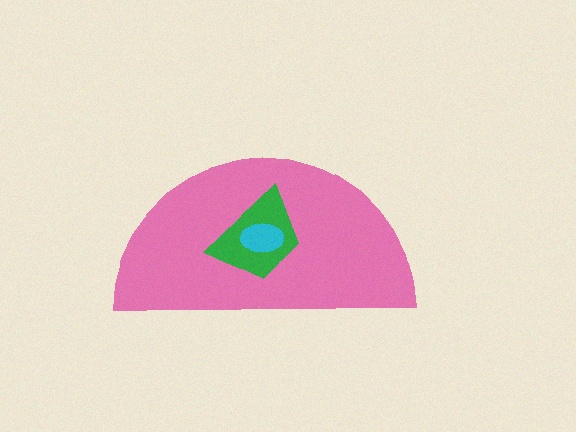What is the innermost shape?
The cyan ellipse.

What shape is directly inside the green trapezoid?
The cyan ellipse.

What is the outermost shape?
The pink semicircle.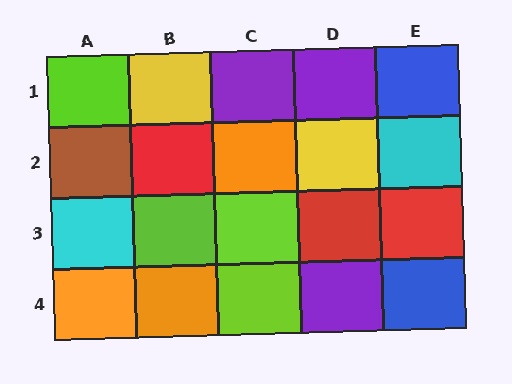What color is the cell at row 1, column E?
Blue.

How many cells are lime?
4 cells are lime.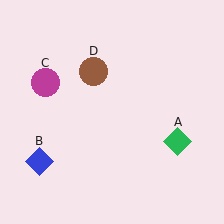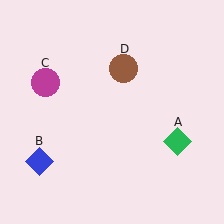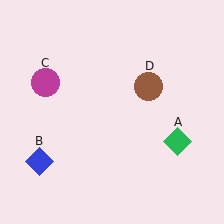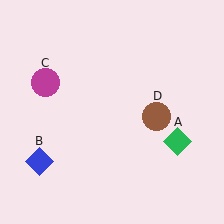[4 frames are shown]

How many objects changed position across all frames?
1 object changed position: brown circle (object D).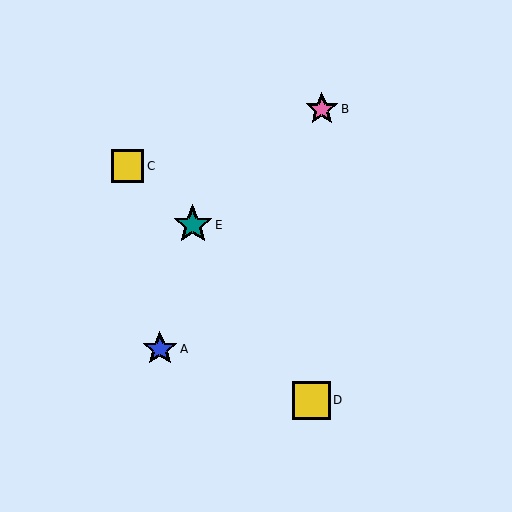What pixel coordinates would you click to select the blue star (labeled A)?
Click at (160, 349) to select the blue star A.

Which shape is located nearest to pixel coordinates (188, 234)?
The teal star (labeled E) at (193, 225) is nearest to that location.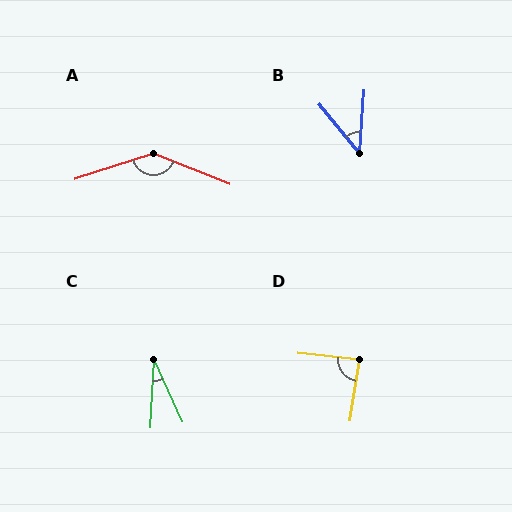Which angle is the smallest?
C, at approximately 28 degrees.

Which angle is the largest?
A, at approximately 140 degrees.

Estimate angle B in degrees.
Approximately 43 degrees.